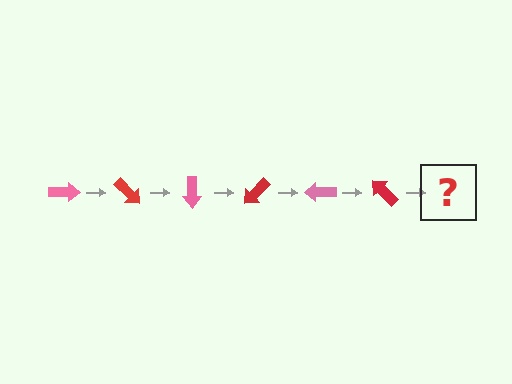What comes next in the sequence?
The next element should be a pink arrow, rotated 270 degrees from the start.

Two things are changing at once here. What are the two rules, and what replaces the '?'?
The two rules are that it rotates 45 degrees each step and the color cycles through pink and red. The '?' should be a pink arrow, rotated 270 degrees from the start.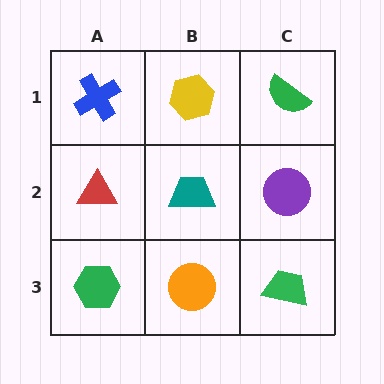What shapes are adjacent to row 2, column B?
A yellow hexagon (row 1, column B), an orange circle (row 3, column B), a red triangle (row 2, column A), a purple circle (row 2, column C).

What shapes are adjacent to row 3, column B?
A teal trapezoid (row 2, column B), a green hexagon (row 3, column A), a green trapezoid (row 3, column C).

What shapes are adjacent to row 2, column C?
A green semicircle (row 1, column C), a green trapezoid (row 3, column C), a teal trapezoid (row 2, column B).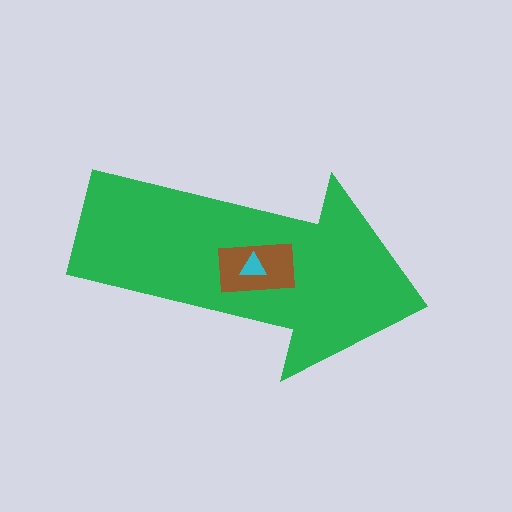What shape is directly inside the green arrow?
The brown rectangle.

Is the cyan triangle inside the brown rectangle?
Yes.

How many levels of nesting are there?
3.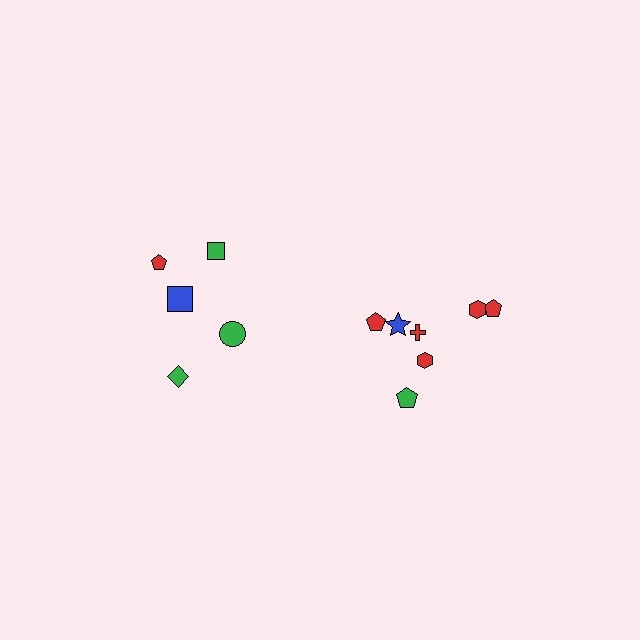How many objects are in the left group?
There are 5 objects.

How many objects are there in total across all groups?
There are 12 objects.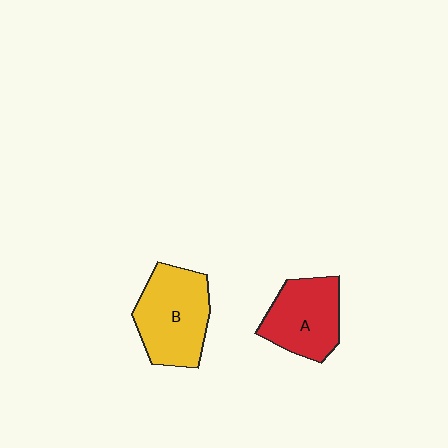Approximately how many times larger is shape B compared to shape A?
Approximately 1.2 times.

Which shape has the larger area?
Shape B (yellow).